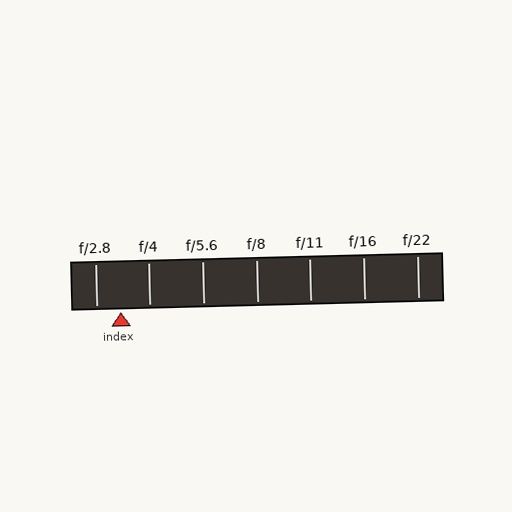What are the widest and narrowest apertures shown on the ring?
The widest aperture shown is f/2.8 and the narrowest is f/22.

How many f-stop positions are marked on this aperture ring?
There are 7 f-stop positions marked.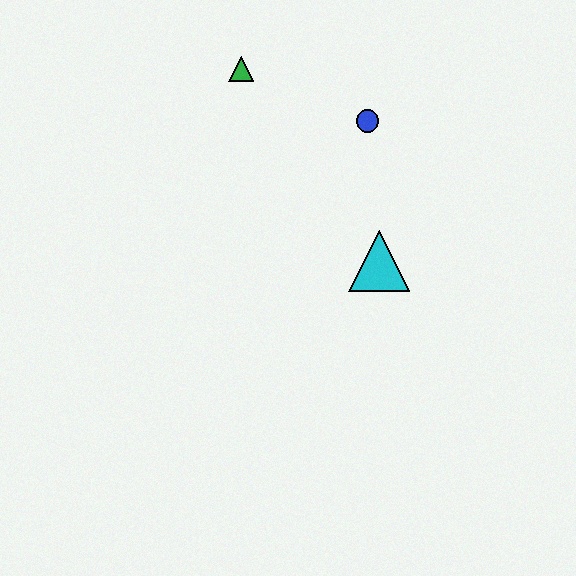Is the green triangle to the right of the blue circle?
No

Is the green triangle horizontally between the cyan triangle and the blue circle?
No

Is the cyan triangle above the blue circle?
No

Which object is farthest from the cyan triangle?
The green triangle is farthest from the cyan triangle.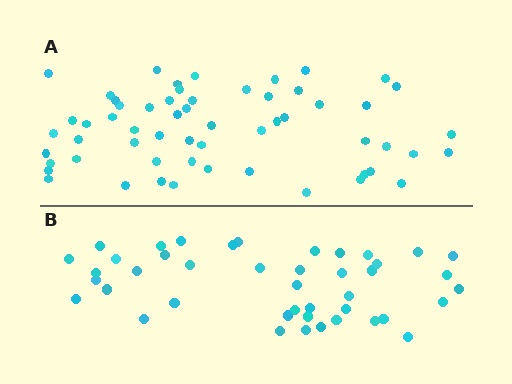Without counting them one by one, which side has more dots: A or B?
Region A (the top region) has more dots.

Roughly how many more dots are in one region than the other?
Region A has approximately 15 more dots than region B.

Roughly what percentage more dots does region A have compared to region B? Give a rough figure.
About 35% more.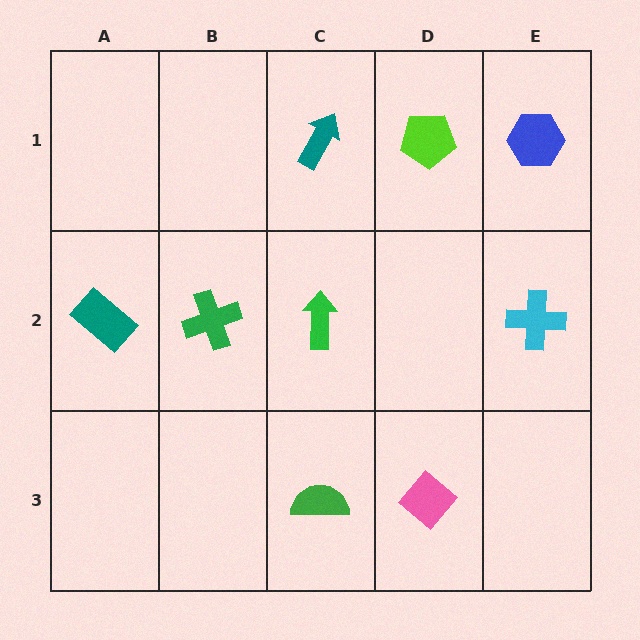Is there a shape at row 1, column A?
No, that cell is empty.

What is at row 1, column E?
A blue hexagon.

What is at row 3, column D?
A pink diamond.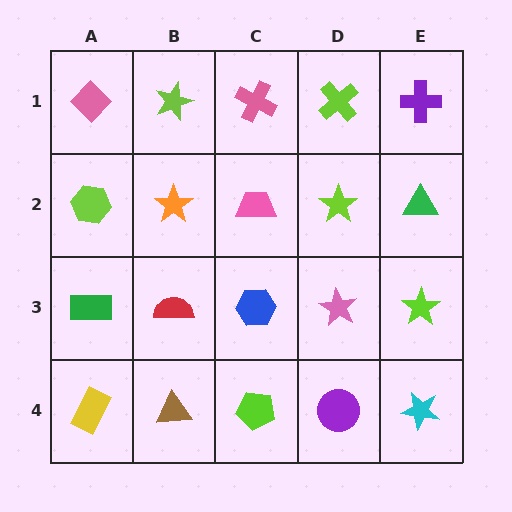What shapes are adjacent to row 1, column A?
A lime hexagon (row 2, column A), a lime star (row 1, column B).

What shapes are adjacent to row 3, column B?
An orange star (row 2, column B), a brown triangle (row 4, column B), a green rectangle (row 3, column A), a blue hexagon (row 3, column C).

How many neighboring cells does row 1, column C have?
3.